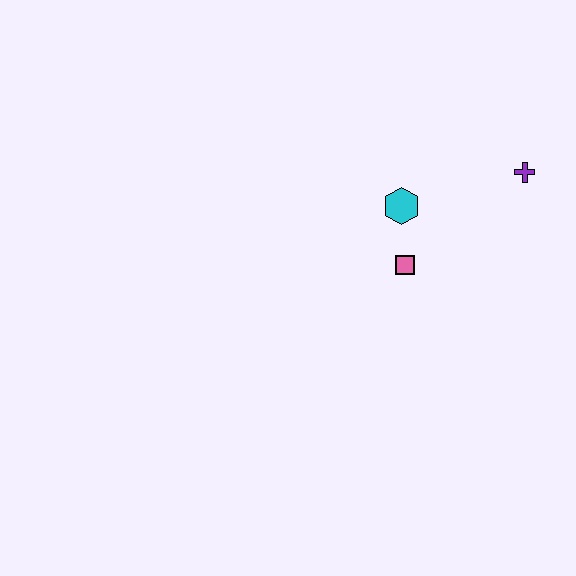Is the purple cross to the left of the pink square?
No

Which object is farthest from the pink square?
The purple cross is farthest from the pink square.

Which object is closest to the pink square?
The cyan hexagon is closest to the pink square.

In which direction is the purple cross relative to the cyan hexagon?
The purple cross is to the right of the cyan hexagon.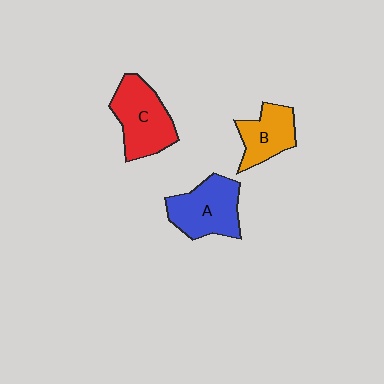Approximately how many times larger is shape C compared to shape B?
Approximately 1.4 times.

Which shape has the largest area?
Shape C (red).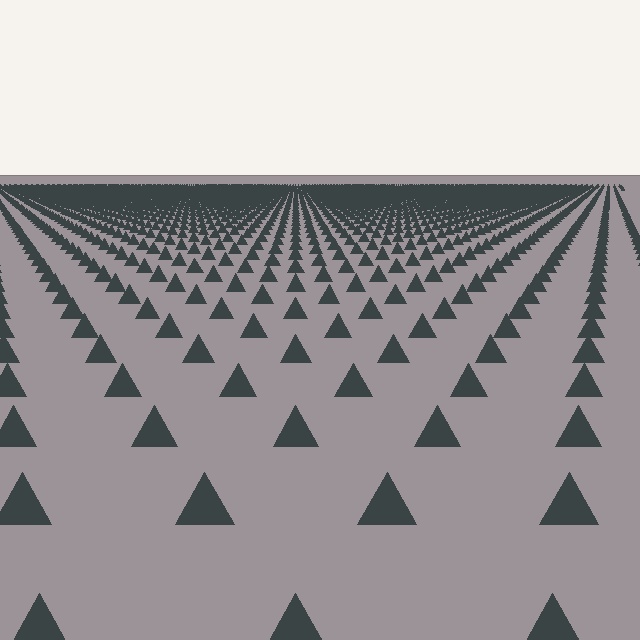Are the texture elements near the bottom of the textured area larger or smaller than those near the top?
Larger. Near the bottom, elements are closer to the viewer and appear at a bigger on-screen size.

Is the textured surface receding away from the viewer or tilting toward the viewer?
The surface is receding away from the viewer. Texture elements get smaller and denser toward the top.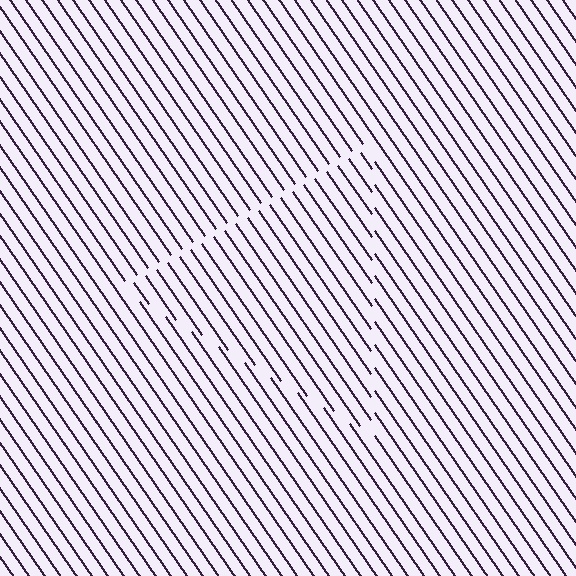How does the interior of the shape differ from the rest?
The interior of the shape contains the same grating, shifted by half a period — the contour is defined by the phase discontinuity where line-ends from the inner and outer gratings abut.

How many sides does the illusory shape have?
3 sides — the line-ends trace a triangle.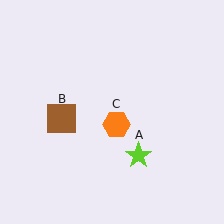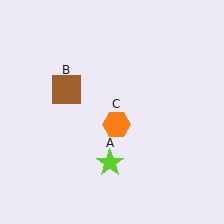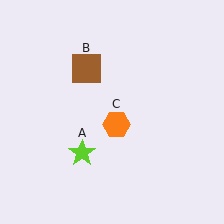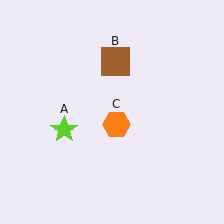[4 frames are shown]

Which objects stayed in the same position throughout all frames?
Orange hexagon (object C) remained stationary.